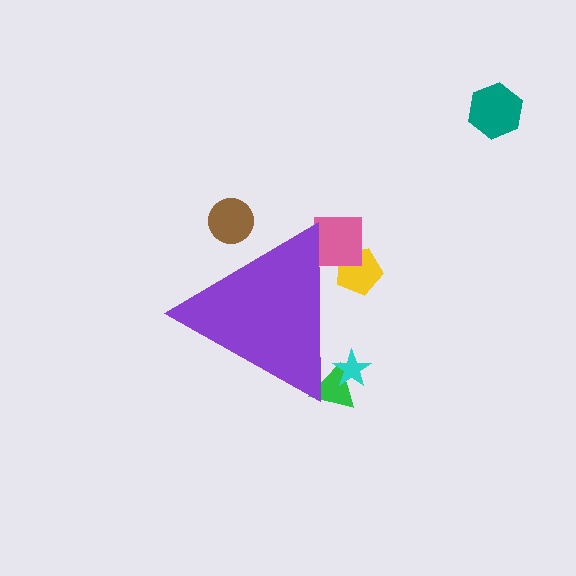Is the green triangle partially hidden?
Yes, the green triangle is partially hidden behind the purple triangle.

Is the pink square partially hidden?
Yes, the pink square is partially hidden behind the purple triangle.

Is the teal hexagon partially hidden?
No, the teal hexagon is fully visible.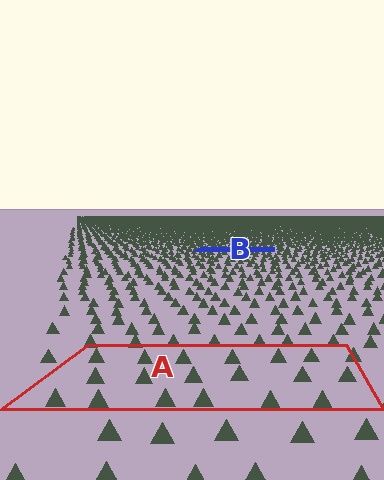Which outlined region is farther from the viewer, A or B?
Region B is farther from the viewer — the texture elements inside it appear smaller and more densely packed.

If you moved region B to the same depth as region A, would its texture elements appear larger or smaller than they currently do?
They would appear larger. At a closer depth, the same texture elements are projected at a bigger on-screen size.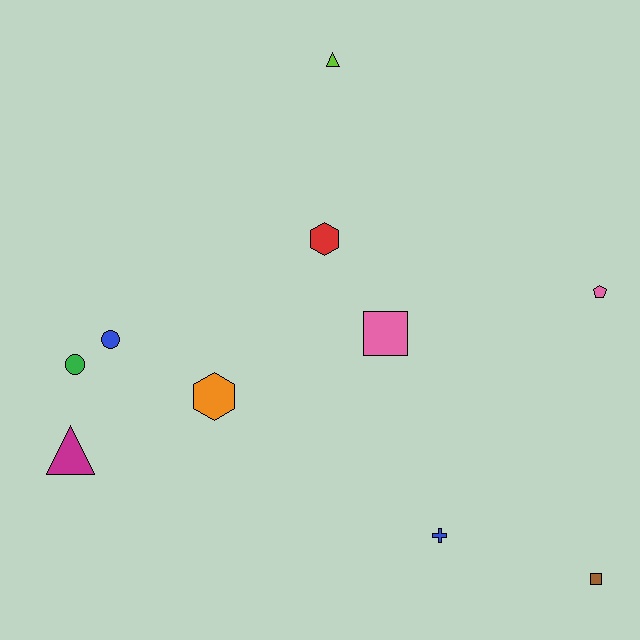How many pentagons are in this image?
There is 1 pentagon.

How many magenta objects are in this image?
There is 1 magenta object.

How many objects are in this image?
There are 10 objects.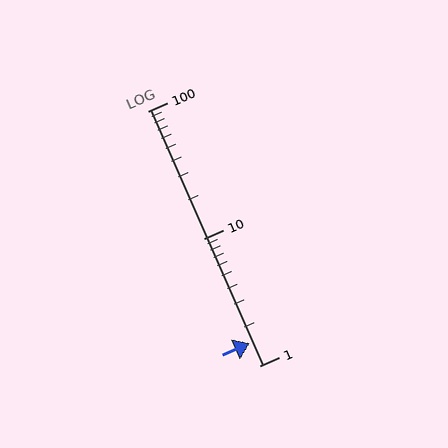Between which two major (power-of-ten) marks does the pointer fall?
The pointer is between 1 and 10.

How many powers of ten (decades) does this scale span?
The scale spans 2 decades, from 1 to 100.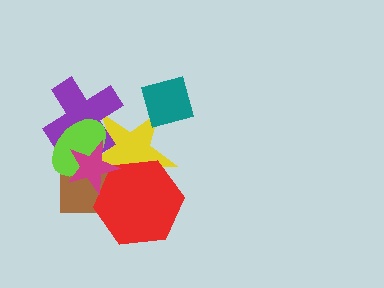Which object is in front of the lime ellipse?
The magenta star is in front of the lime ellipse.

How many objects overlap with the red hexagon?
3 objects overlap with the red hexagon.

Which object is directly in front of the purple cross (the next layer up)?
The lime ellipse is directly in front of the purple cross.